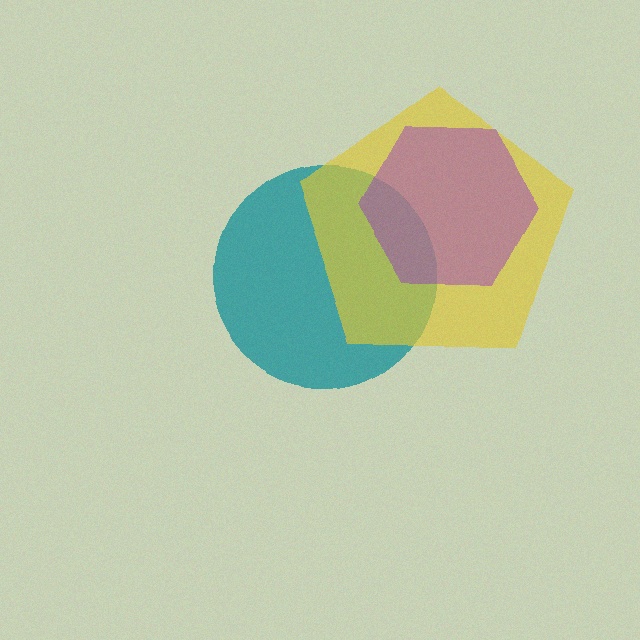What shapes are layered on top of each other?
The layered shapes are: a teal circle, a yellow pentagon, a purple hexagon.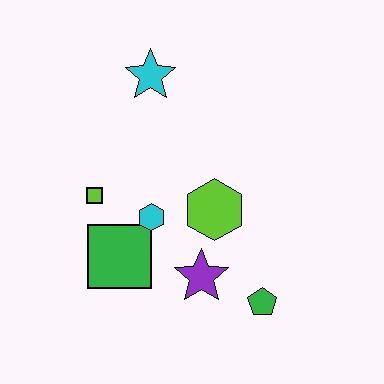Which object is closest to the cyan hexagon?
The green square is closest to the cyan hexagon.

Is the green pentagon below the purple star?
Yes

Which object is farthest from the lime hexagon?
The cyan star is farthest from the lime hexagon.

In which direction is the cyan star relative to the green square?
The cyan star is above the green square.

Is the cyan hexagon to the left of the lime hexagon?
Yes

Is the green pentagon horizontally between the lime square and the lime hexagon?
No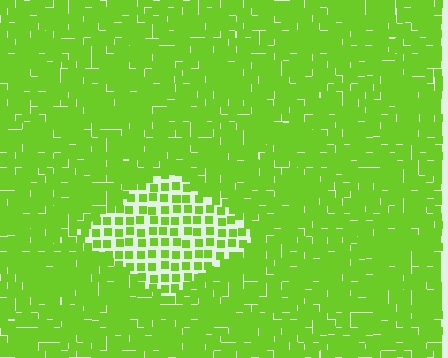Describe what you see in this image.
The image contains small lime elements arranged at two different densities. A diamond-shaped region is visible where the elements are less densely packed than the surrounding area.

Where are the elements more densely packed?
The elements are more densely packed outside the diamond boundary.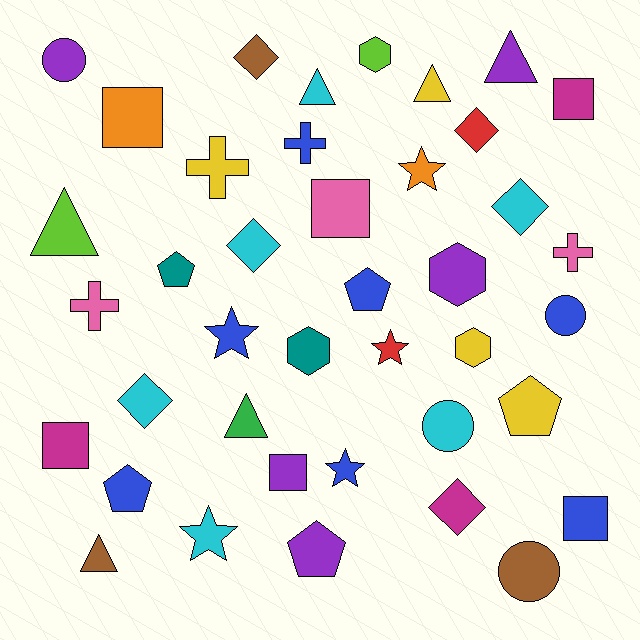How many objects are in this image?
There are 40 objects.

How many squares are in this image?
There are 6 squares.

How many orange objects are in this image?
There are 2 orange objects.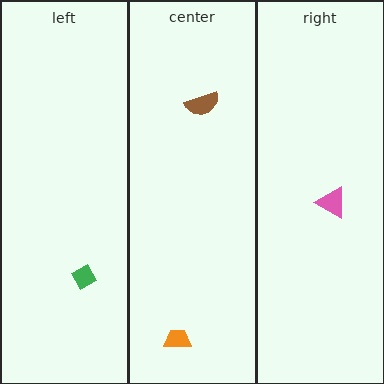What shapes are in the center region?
The orange trapezoid, the brown semicircle.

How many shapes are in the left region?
1.